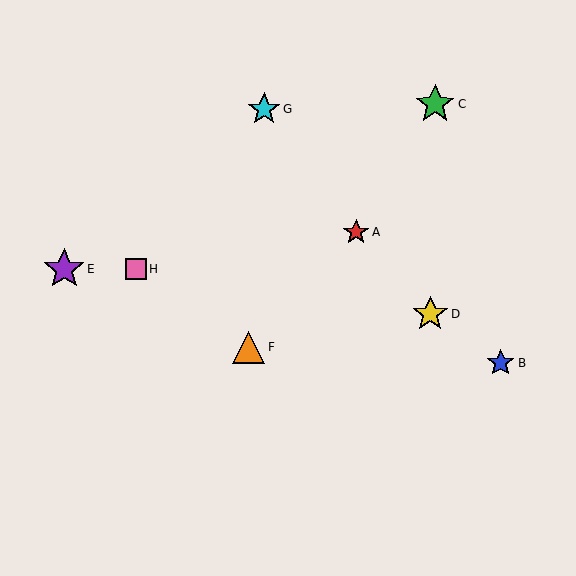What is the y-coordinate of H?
Object H is at y≈269.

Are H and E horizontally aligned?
Yes, both are at y≈269.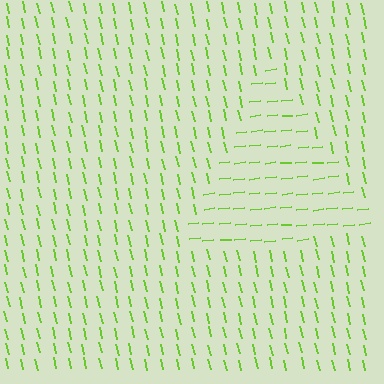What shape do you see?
I see a triangle.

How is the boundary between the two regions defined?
The boundary is defined purely by a change in line orientation (approximately 83 degrees difference). All lines are the same color and thickness.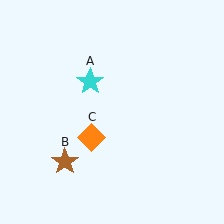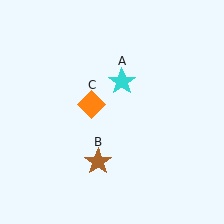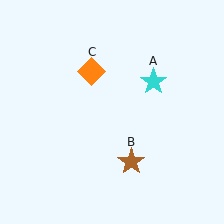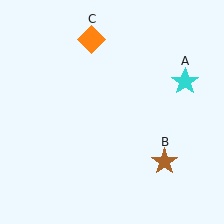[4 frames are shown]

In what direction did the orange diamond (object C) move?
The orange diamond (object C) moved up.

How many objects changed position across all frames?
3 objects changed position: cyan star (object A), brown star (object B), orange diamond (object C).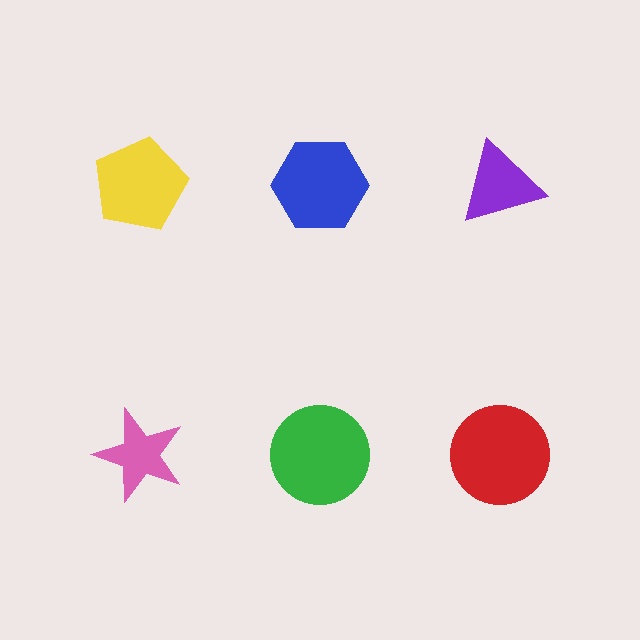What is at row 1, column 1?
A yellow pentagon.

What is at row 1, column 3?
A purple triangle.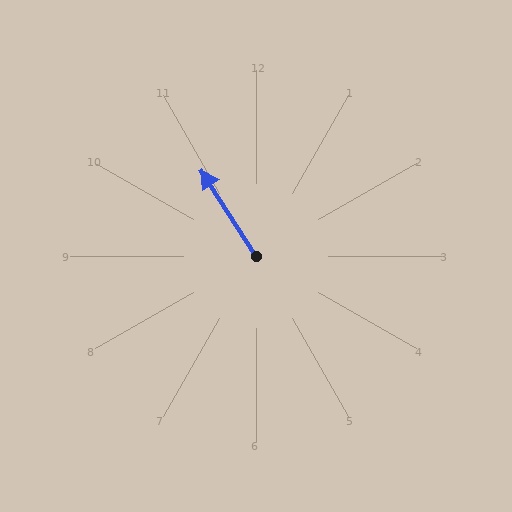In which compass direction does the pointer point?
Northwest.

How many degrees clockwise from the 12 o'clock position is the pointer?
Approximately 327 degrees.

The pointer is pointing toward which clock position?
Roughly 11 o'clock.